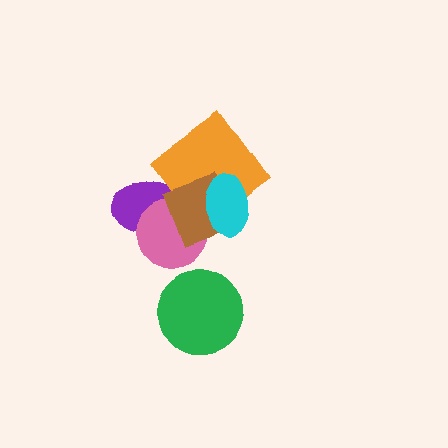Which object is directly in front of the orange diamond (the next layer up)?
The brown diamond is directly in front of the orange diamond.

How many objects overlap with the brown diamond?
4 objects overlap with the brown diamond.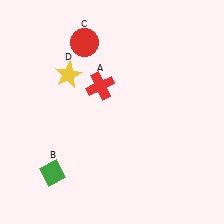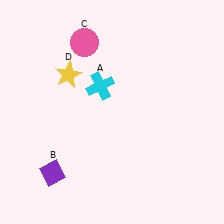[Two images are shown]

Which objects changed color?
A changed from red to cyan. B changed from green to purple. C changed from red to pink.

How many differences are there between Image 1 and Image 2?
There are 3 differences between the two images.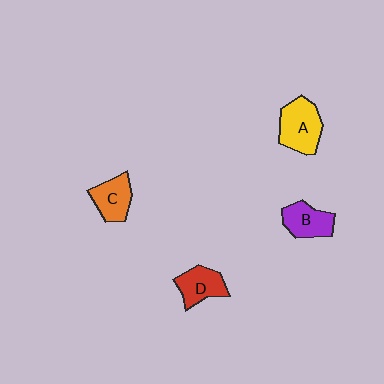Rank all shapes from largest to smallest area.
From largest to smallest: A (yellow), C (orange), B (purple), D (red).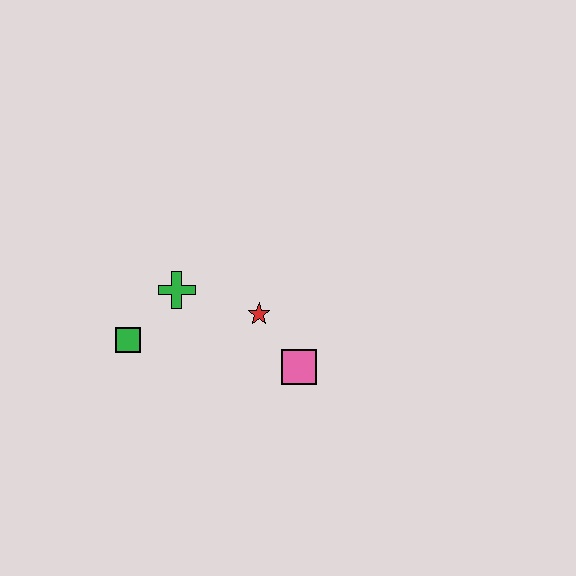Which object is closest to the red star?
The pink square is closest to the red star.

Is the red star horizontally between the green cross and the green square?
No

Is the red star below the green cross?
Yes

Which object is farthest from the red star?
The green square is farthest from the red star.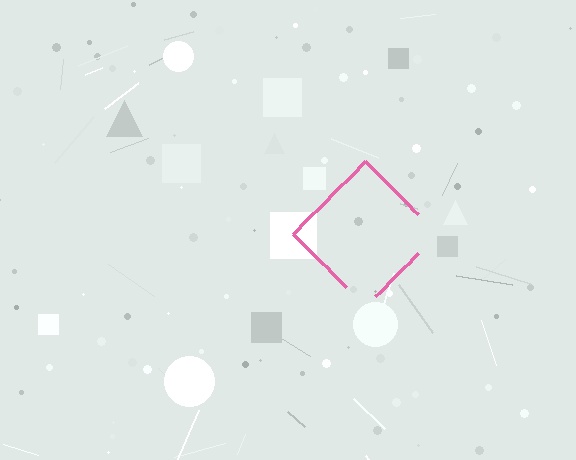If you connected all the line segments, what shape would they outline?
They would outline a diamond.